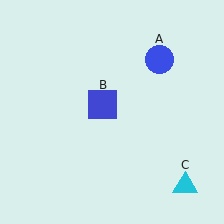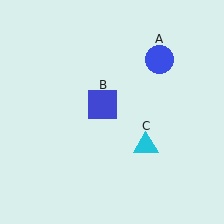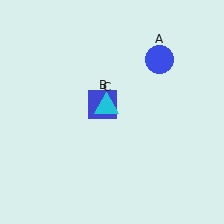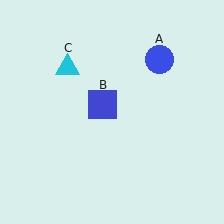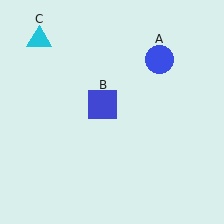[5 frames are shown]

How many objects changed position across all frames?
1 object changed position: cyan triangle (object C).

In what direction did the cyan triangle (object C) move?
The cyan triangle (object C) moved up and to the left.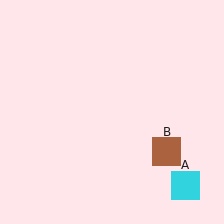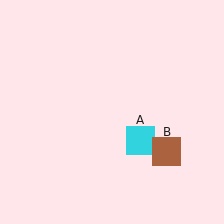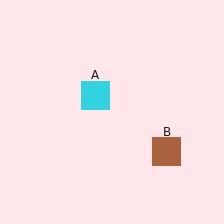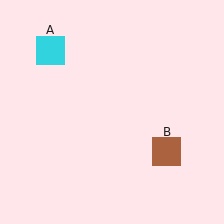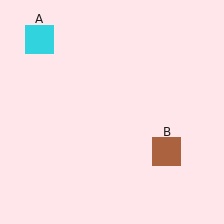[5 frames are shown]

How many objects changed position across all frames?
1 object changed position: cyan square (object A).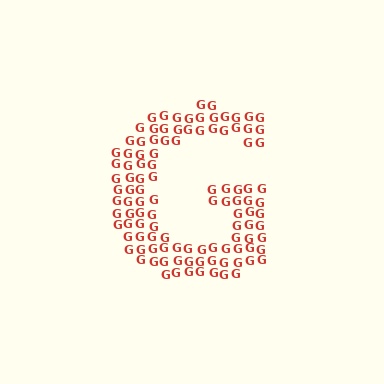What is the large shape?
The large shape is the letter G.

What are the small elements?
The small elements are letter G's.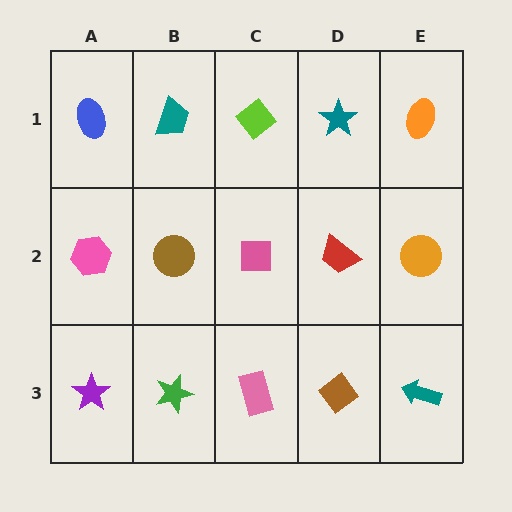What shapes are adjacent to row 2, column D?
A teal star (row 1, column D), a brown diamond (row 3, column D), a pink square (row 2, column C), an orange circle (row 2, column E).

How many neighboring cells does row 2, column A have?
3.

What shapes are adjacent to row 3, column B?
A brown circle (row 2, column B), a purple star (row 3, column A), a pink rectangle (row 3, column C).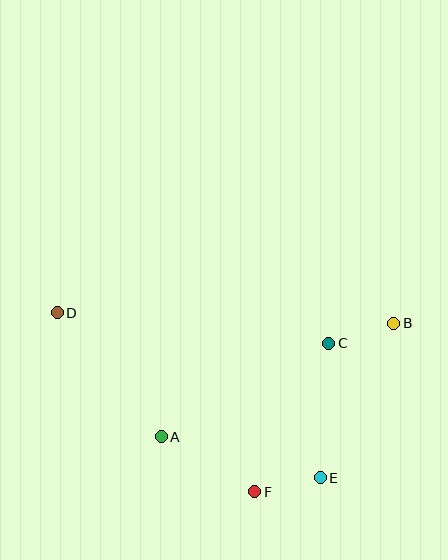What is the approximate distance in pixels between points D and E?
The distance between D and E is approximately 310 pixels.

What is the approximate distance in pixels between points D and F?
The distance between D and F is approximately 267 pixels.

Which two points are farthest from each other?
Points B and D are farthest from each other.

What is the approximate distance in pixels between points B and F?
The distance between B and F is approximately 219 pixels.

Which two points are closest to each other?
Points E and F are closest to each other.